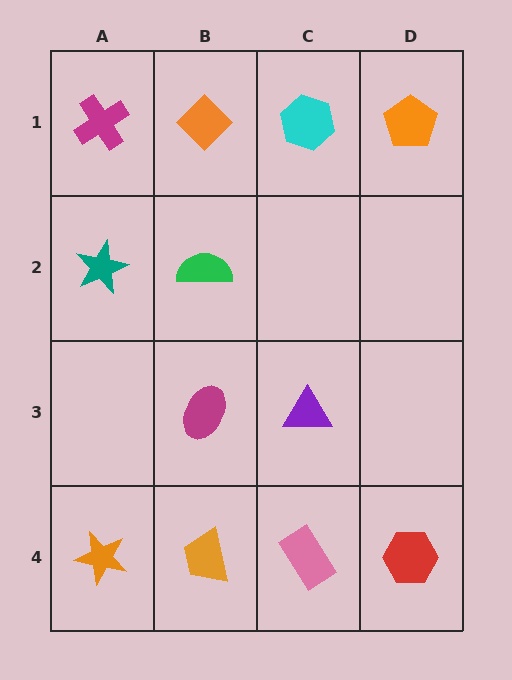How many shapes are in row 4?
4 shapes.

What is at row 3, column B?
A magenta ellipse.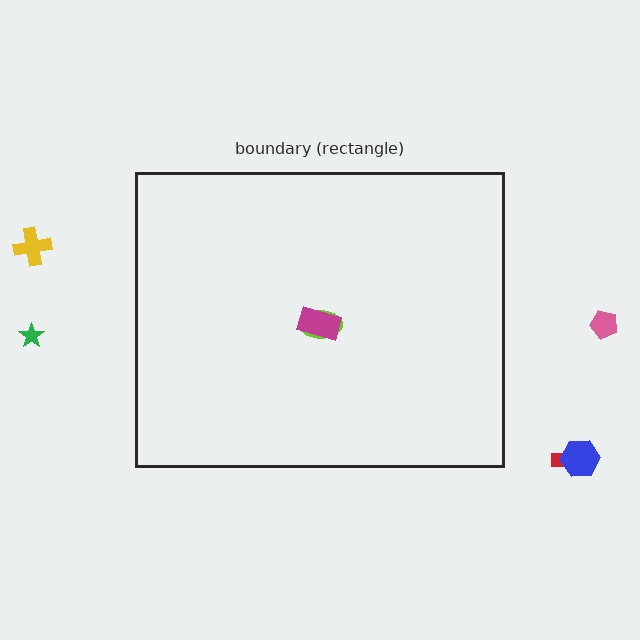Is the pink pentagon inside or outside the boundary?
Outside.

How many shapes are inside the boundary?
2 inside, 5 outside.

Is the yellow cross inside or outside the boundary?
Outside.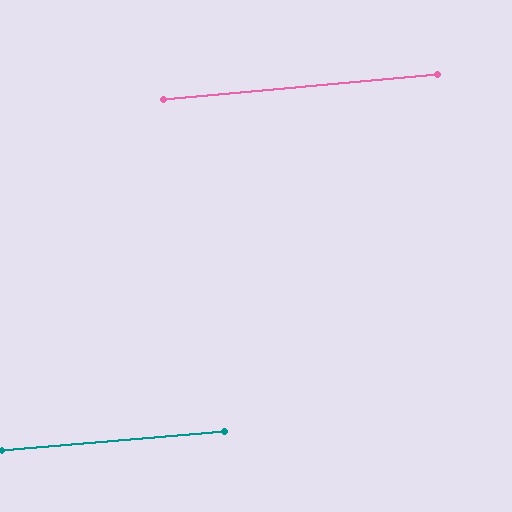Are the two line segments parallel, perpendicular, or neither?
Parallel — their directions differ by only 0.3°.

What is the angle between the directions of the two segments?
Approximately 0 degrees.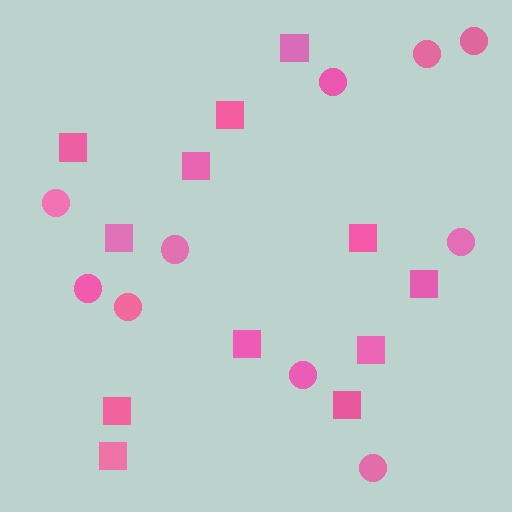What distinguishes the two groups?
There are 2 groups: one group of squares (12) and one group of circles (10).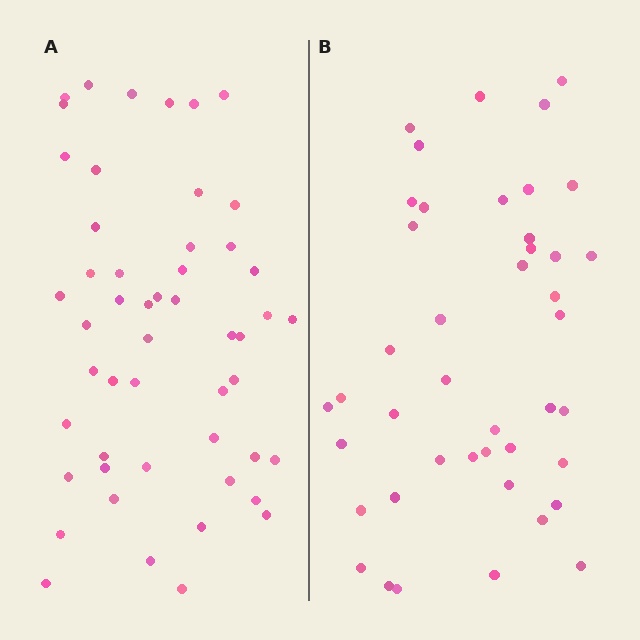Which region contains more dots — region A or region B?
Region A (the left region) has more dots.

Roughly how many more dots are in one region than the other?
Region A has roughly 8 or so more dots than region B.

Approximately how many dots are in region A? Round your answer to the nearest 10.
About 50 dots. (The exact count is 51, which rounds to 50.)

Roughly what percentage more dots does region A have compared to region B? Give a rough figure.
About 20% more.